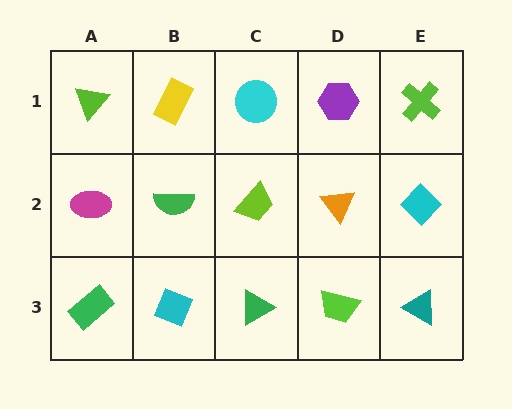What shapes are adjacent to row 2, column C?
A cyan circle (row 1, column C), a green triangle (row 3, column C), a green semicircle (row 2, column B), an orange triangle (row 2, column D).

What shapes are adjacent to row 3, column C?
A lime trapezoid (row 2, column C), a cyan diamond (row 3, column B), a lime trapezoid (row 3, column D).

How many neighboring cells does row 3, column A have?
2.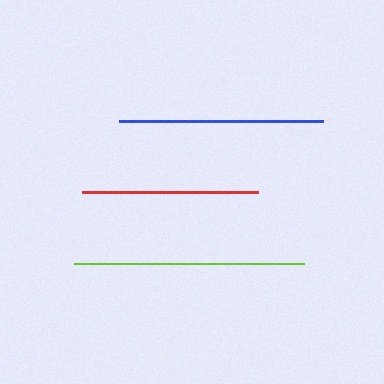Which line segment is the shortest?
The red line is the shortest at approximately 177 pixels.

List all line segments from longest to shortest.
From longest to shortest: lime, blue, red.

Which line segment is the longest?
The lime line is the longest at approximately 231 pixels.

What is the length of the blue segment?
The blue segment is approximately 204 pixels long.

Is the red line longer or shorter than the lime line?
The lime line is longer than the red line.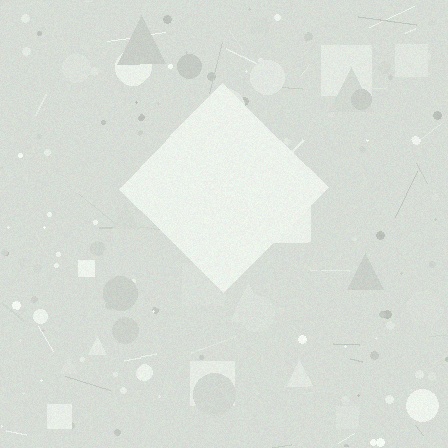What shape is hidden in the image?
A diamond is hidden in the image.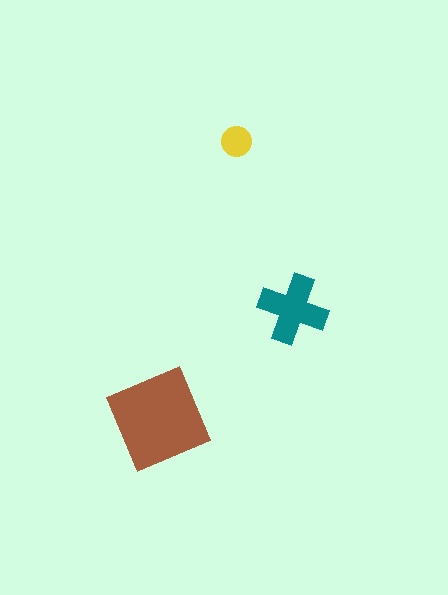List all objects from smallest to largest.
The yellow circle, the teal cross, the brown square.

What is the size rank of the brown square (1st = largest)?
1st.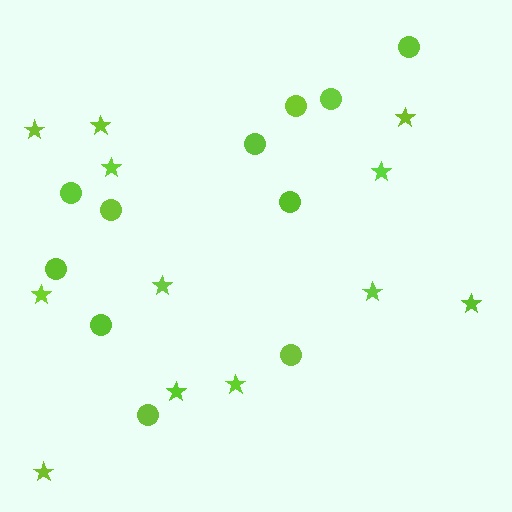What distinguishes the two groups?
There are 2 groups: one group of circles (11) and one group of stars (12).